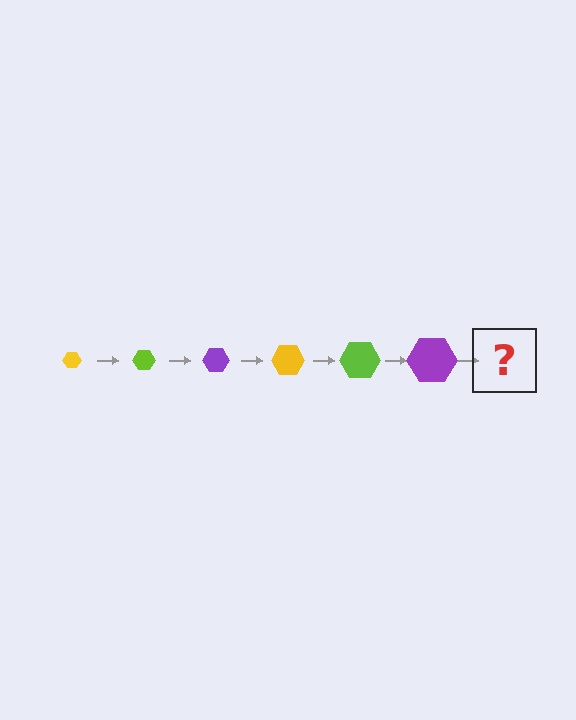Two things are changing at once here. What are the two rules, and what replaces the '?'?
The two rules are that the hexagon grows larger each step and the color cycles through yellow, lime, and purple. The '?' should be a yellow hexagon, larger than the previous one.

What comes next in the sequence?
The next element should be a yellow hexagon, larger than the previous one.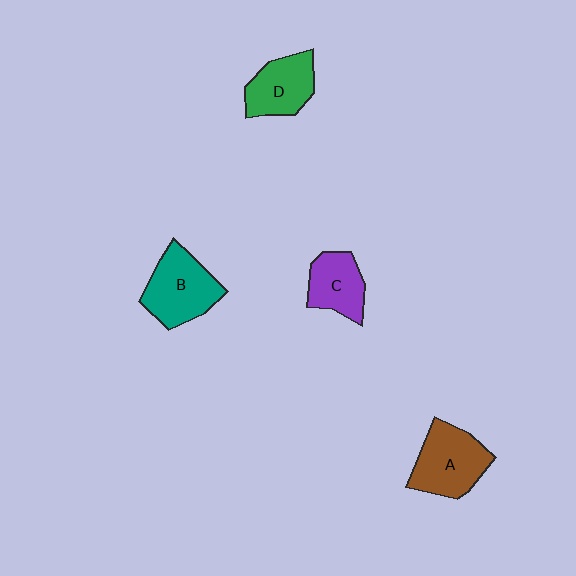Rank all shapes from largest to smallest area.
From largest to smallest: B (teal), A (brown), D (green), C (purple).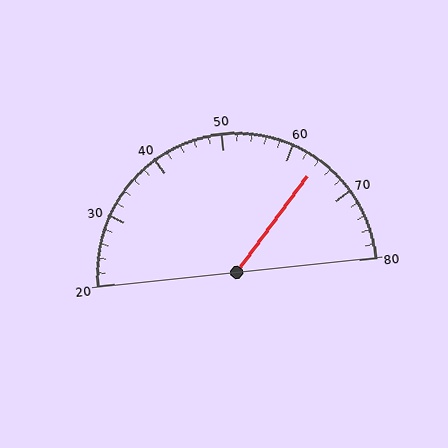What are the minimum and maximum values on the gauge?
The gauge ranges from 20 to 80.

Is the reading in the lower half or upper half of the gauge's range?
The reading is in the upper half of the range (20 to 80).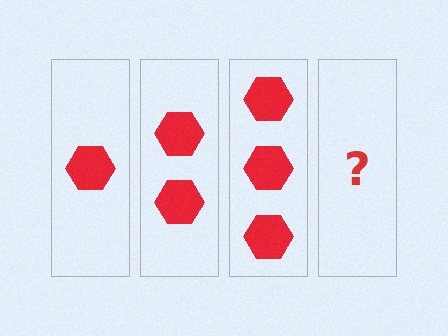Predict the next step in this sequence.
The next step is 4 hexagons.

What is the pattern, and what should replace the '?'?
The pattern is that each step adds one more hexagon. The '?' should be 4 hexagons.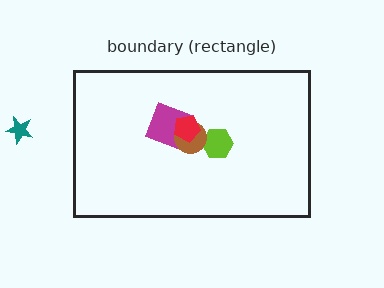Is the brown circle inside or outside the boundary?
Inside.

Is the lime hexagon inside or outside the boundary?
Inside.